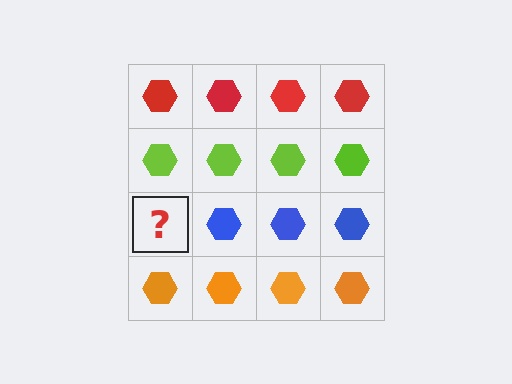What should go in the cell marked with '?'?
The missing cell should contain a blue hexagon.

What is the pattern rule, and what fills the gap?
The rule is that each row has a consistent color. The gap should be filled with a blue hexagon.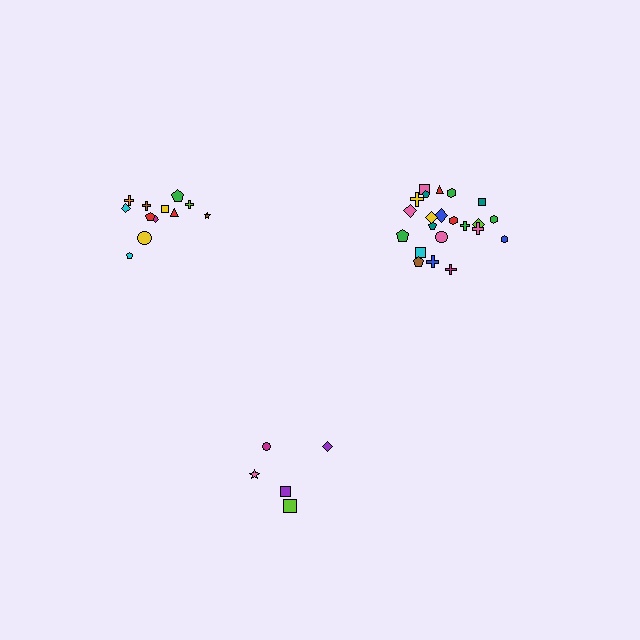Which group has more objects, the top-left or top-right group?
The top-right group.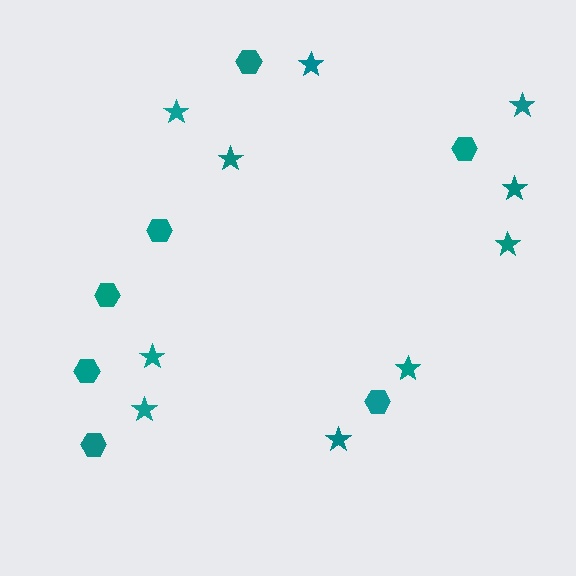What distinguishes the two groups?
There are 2 groups: one group of stars (10) and one group of hexagons (7).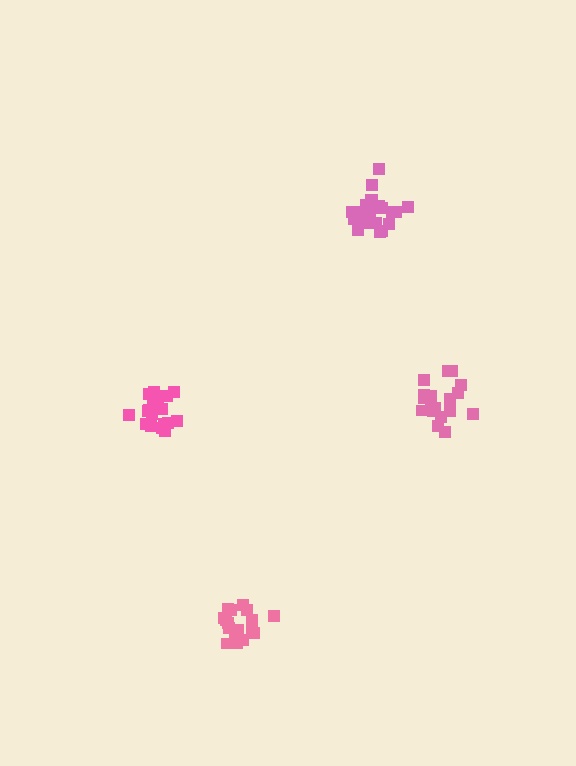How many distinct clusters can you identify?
There are 4 distinct clusters.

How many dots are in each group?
Group 1: 19 dots, Group 2: 18 dots, Group 3: 21 dots, Group 4: 20 dots (78 total).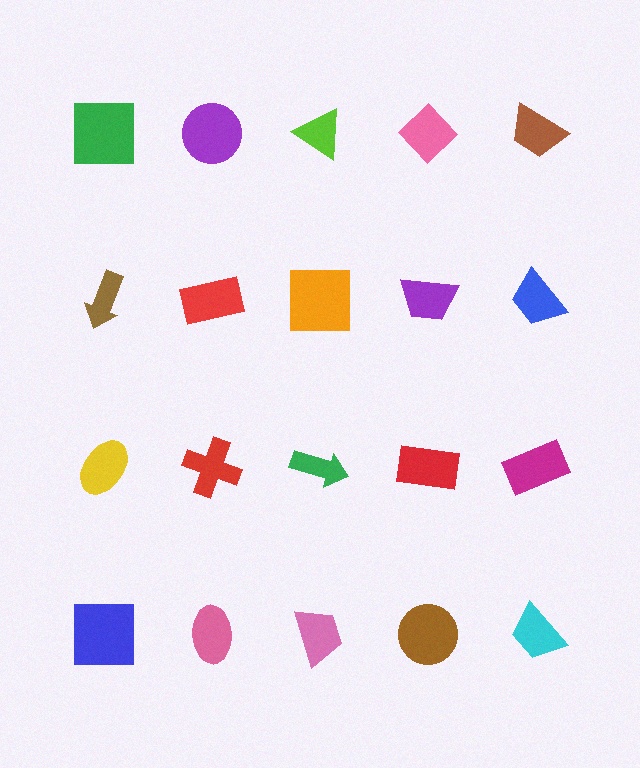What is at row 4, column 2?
A pink ellipse.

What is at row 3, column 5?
A magenta rectangle.